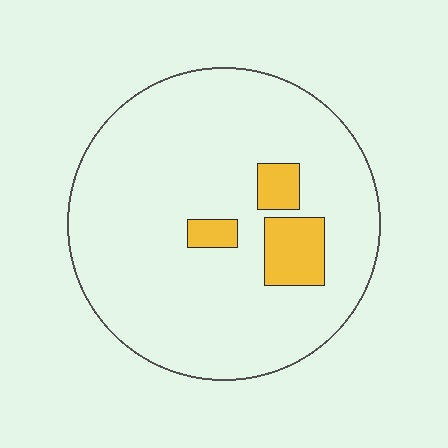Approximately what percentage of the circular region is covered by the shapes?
Approximately 10%.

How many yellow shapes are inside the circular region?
3.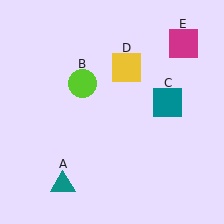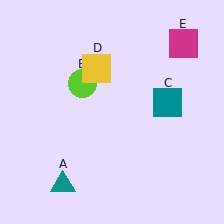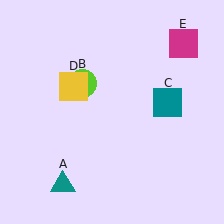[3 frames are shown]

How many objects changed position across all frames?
1 object changed position: yellow square (object D).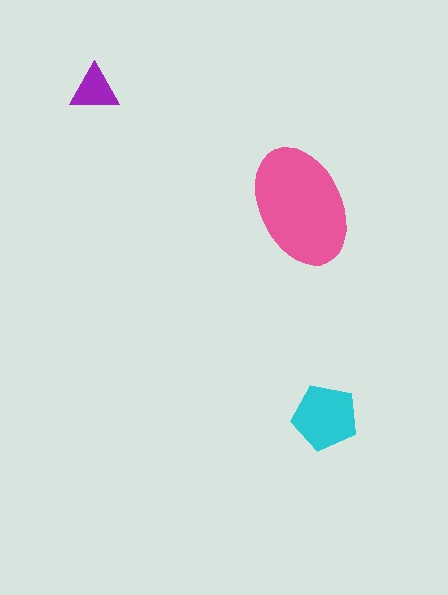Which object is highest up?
The purple triangle is topmost.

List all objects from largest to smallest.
The pink ellipse, the cyan pentagon, the purple triangle.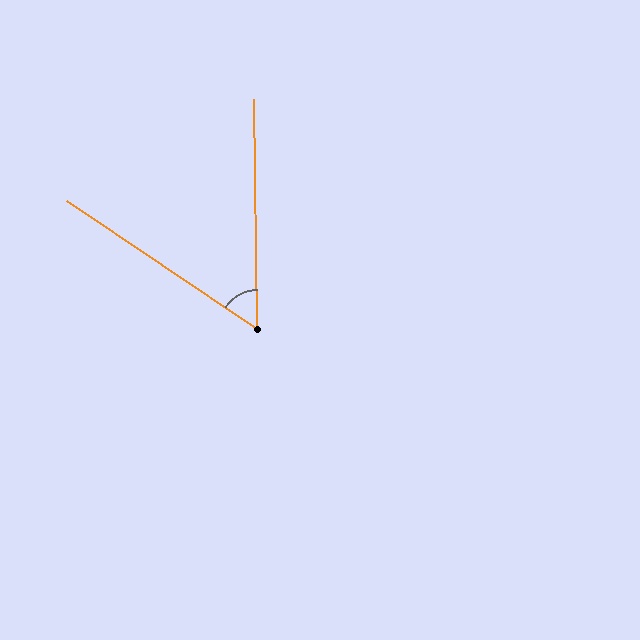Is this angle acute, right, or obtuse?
It is acute.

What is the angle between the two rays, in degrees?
Approximately 55 degrees.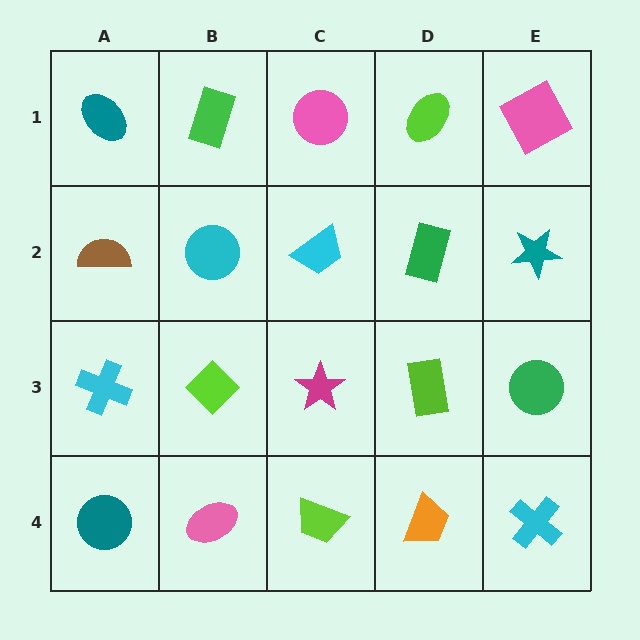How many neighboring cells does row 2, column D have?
4.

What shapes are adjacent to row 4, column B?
A lime diamond (row 3, column B), a teal circle (row 4, column A), a lime trapezoid (row 4, column C).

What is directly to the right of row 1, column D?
A pink square.